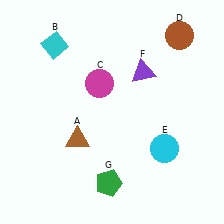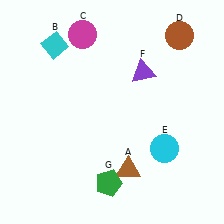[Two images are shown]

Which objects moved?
The objects that moved are: the brown triangle (A), the magenta circle (C).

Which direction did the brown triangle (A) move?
The brown triangle (A) moved right.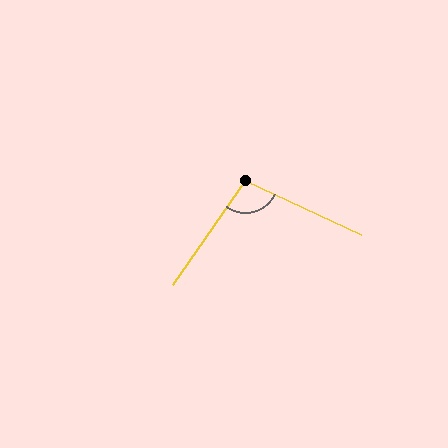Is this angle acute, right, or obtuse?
It is obtuse.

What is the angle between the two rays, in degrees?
Approximately 100 degrees.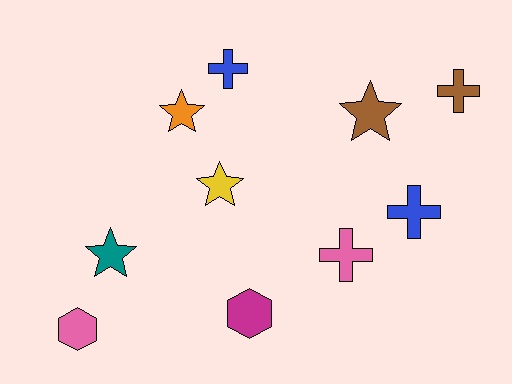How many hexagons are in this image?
There are 2 hexagons.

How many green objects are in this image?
There are no green objects.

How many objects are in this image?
There are 10 objects.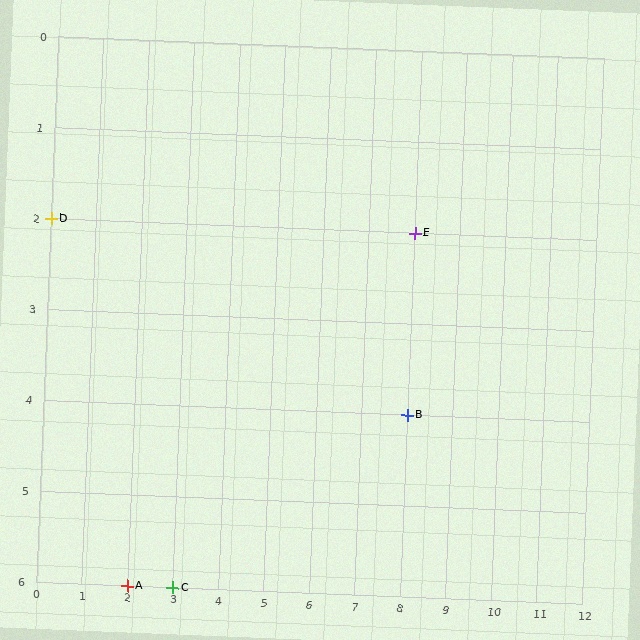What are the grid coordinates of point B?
Point B is at grid coordinates (8, 4).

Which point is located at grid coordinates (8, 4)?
Point B is at (8, 4).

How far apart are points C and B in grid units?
Points C and B are 5 columns and 2 rows apart (about 5.4 grid units diagonally).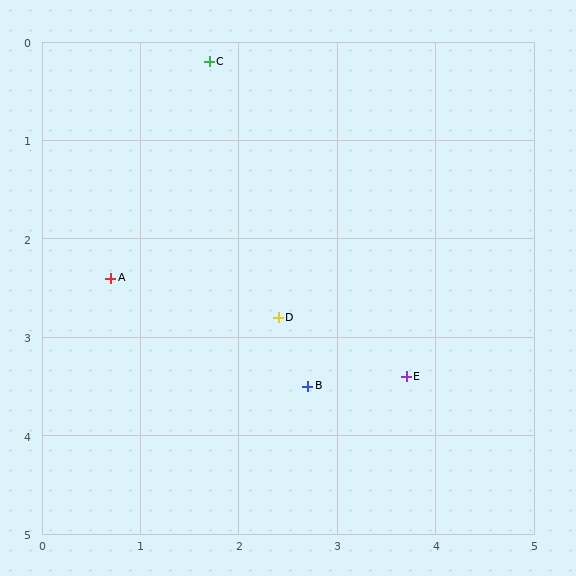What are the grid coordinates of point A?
Point A is at approximately (0.7, 2.4).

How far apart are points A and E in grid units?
Points A and E are about 3.2 grid units apart.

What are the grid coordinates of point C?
Point C is at approximately (1.7, 0.2).